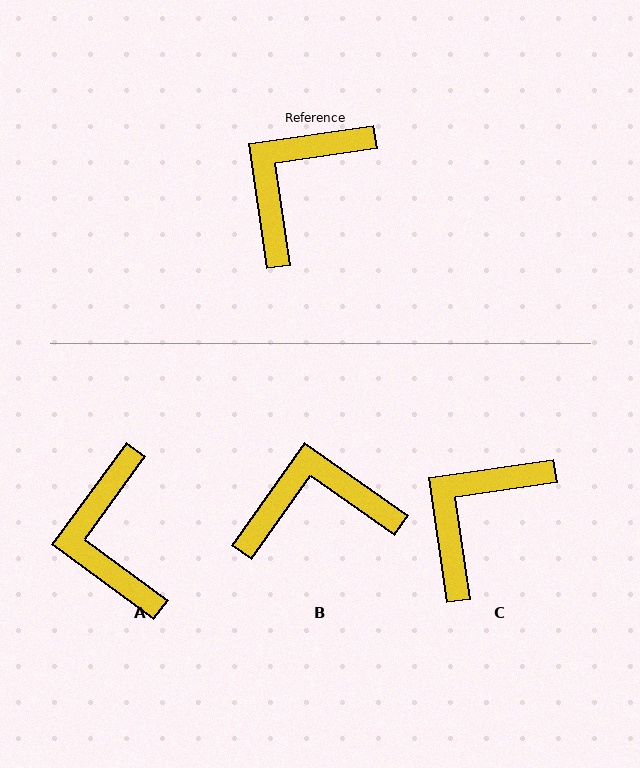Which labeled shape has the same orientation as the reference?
C.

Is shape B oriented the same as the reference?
No, it is off by about 44 degrees.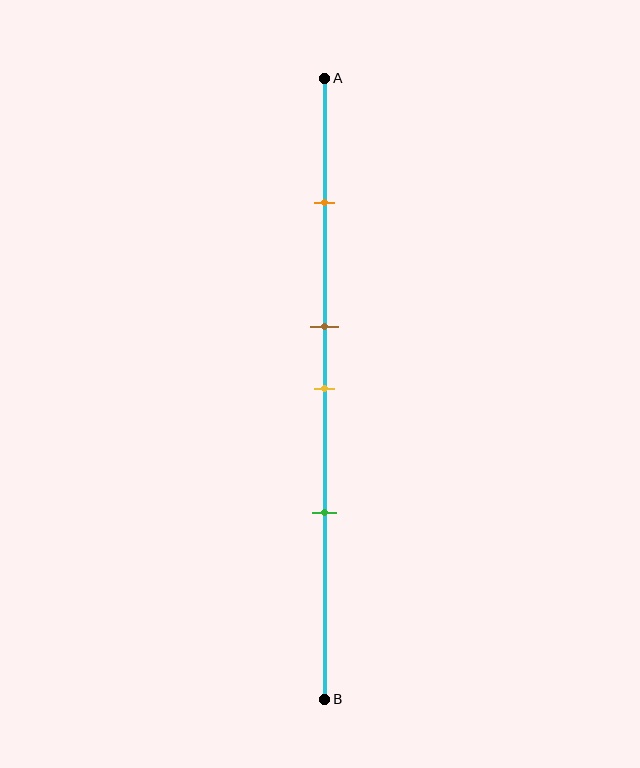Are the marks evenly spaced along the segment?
No, the marks are not evenly spaced.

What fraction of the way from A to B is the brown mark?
The brown mark is approximately 40% (0.4) of the way from A to B.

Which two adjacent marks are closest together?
The brown and yellow marks are the closest adjacent pair.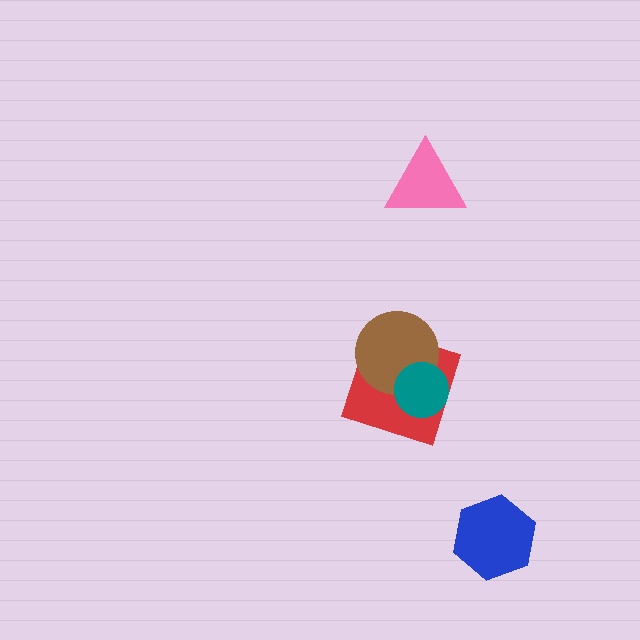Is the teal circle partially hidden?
No, no other shape covers it.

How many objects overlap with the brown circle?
2 objects overlap with the brown circle.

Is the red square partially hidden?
Yes, it is partially covered by another shape.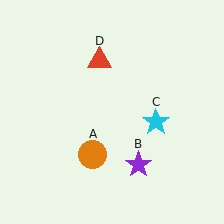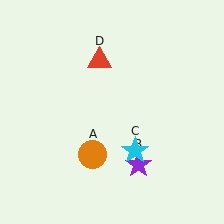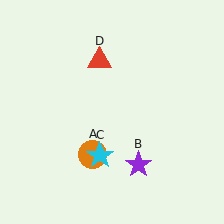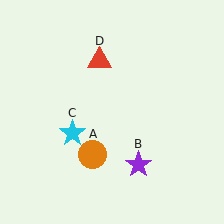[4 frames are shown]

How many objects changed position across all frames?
1 object changed position: cyan star (object C).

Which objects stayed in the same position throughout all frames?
Orange circle (object A) and purple star (object B) and red triangle (object D) remained stationary.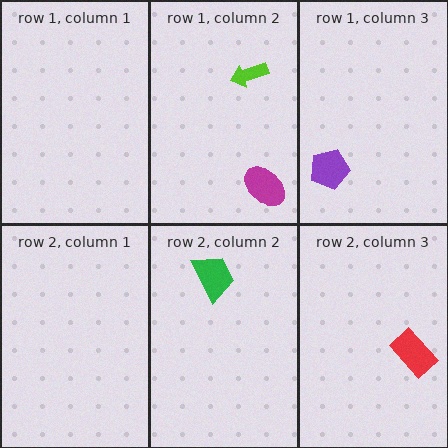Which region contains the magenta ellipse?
The row 1, column 2 region.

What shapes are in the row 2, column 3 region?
The red rectangle.